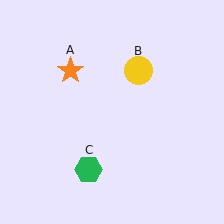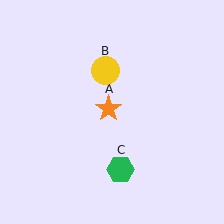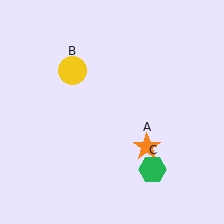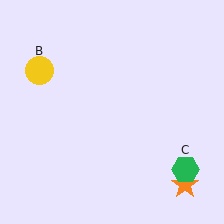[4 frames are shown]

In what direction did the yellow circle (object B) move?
The yellow circle (object B) moved left.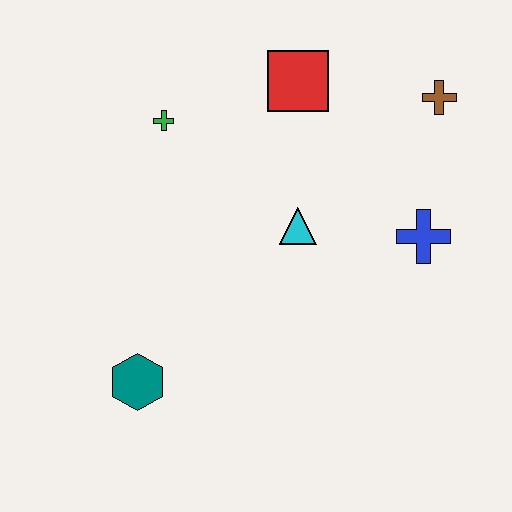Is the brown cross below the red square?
Yes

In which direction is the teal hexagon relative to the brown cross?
The teal hexagon is to the left of the brown cross.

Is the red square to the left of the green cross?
No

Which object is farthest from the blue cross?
The teal hexagon is farthest from the blue cross.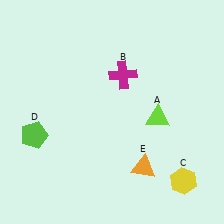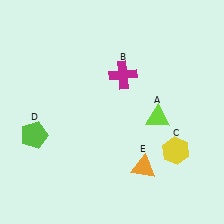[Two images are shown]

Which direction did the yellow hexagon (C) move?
The yellow hexagon (C) moved up.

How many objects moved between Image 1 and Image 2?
1 object moved between the two images.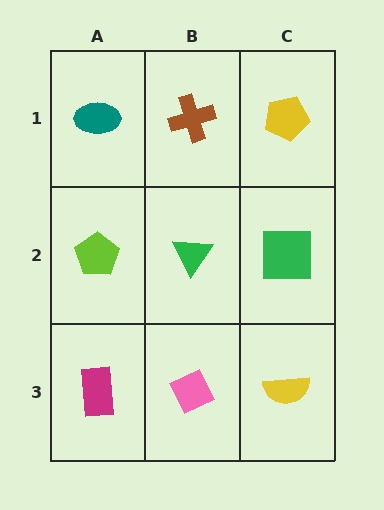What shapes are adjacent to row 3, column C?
A green square (row 2, column C), a pink diamond (row 3, column B).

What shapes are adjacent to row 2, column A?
A teal ellipse (row 1, column A), a magenta rectangle (row 3, column A), a green triangle (row 2, column B).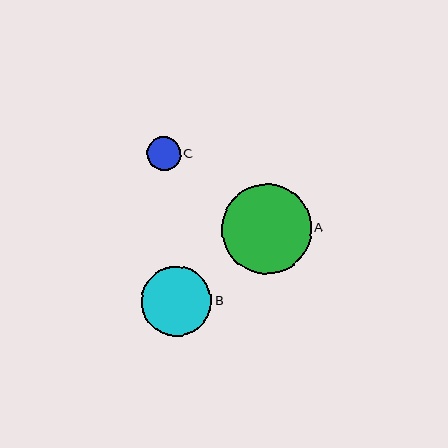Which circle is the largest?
Circle A is the largest with a size of approximately 90 pixels.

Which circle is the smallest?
Circle C is the smallest with a size of approximately 34 pixels.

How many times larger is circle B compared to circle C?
Circle B is approximately 2.1 times the size of circle C.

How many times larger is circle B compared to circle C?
Circle B is approximately 2.1 times the size of circle C.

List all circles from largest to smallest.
From largest to smallest: A, B, C.